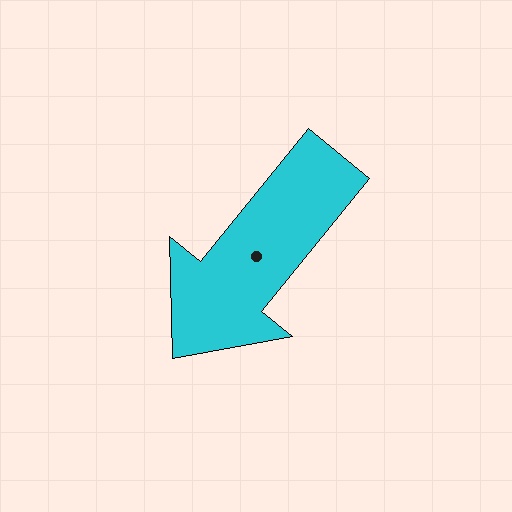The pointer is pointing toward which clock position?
Roughly 7 o'clock.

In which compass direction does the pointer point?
Southwest.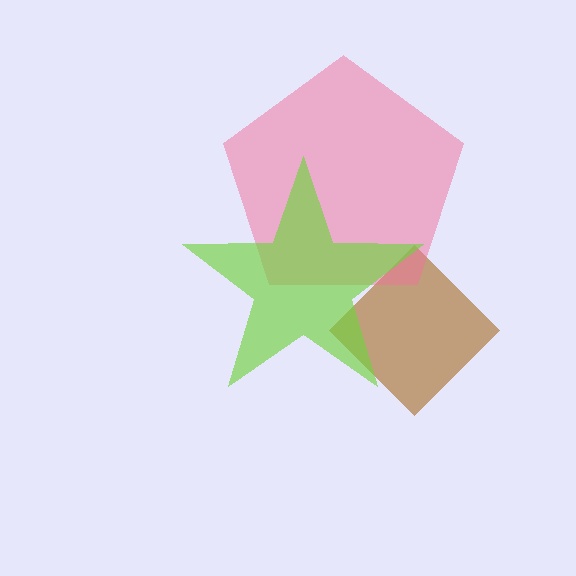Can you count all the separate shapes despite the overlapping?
Yes, there are 3 separate shapes.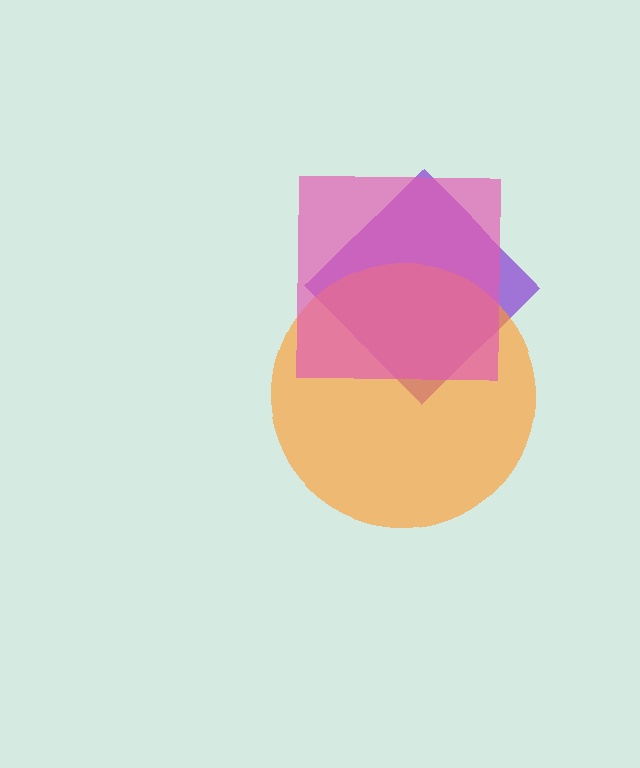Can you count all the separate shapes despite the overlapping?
Yes, there are 3 separate shapes.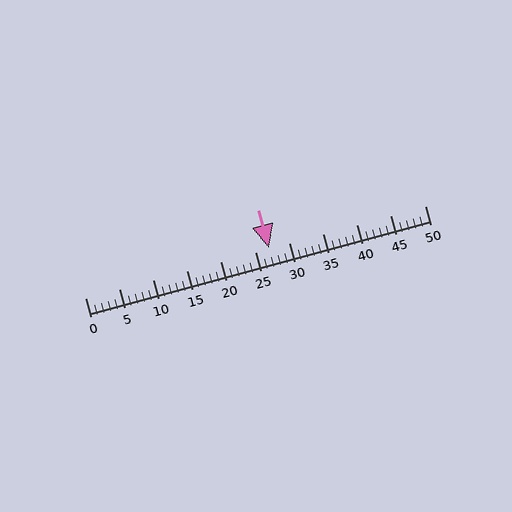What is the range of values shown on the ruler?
The ruler shows values from 0 to 50.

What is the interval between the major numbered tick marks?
The major tick marks are spaced 5 units apart.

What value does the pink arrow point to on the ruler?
The pink arrow points to approximately 27.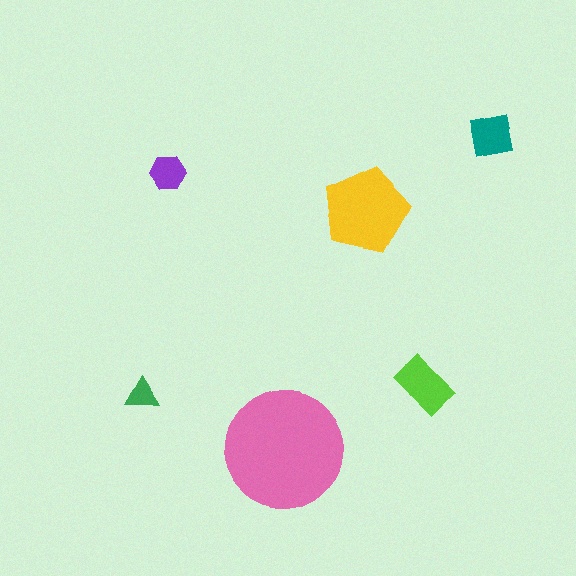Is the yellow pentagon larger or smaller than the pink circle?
Smaller.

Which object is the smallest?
The green triangle.